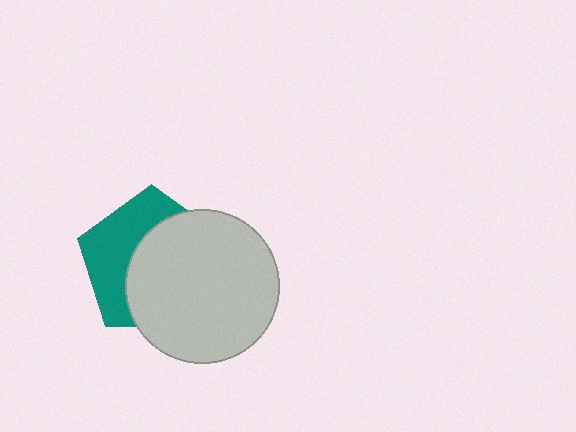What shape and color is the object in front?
The object in front is a light gray circle.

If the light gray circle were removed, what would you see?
You would see the complete teal pentagon.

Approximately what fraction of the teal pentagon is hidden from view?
Roughly 59% of the teal pentagon is hidden behind the light gray circle.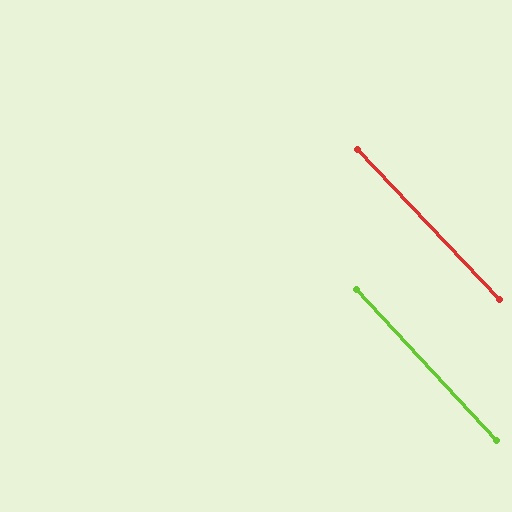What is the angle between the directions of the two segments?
Approximately 1 degree.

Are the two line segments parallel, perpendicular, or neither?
Parallel — their directions differ by only 0.7°.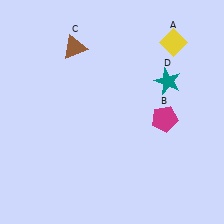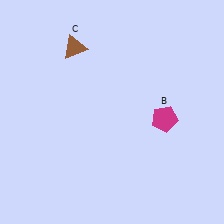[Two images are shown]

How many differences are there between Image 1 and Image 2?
There are 2 differences between the two images.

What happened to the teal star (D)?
The teal star (D) was removed in Image 2. It was in the top-right area of Image 1.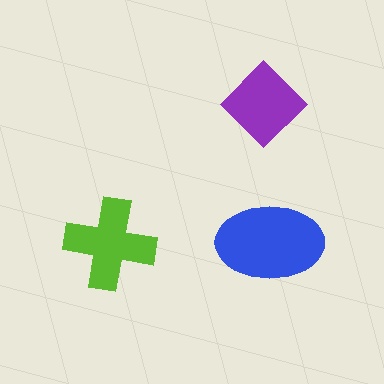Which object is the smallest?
The purple diamond.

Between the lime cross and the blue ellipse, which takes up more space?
The blue ellipse.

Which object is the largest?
The blue ellipse.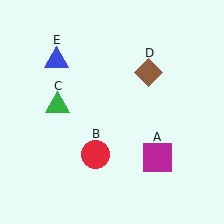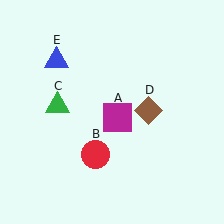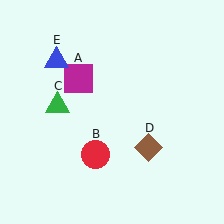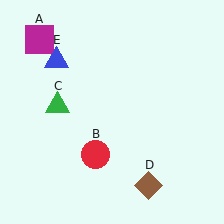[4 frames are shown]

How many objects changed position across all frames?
2 objects changed position: magenta square (object A), brown diamond (object D).